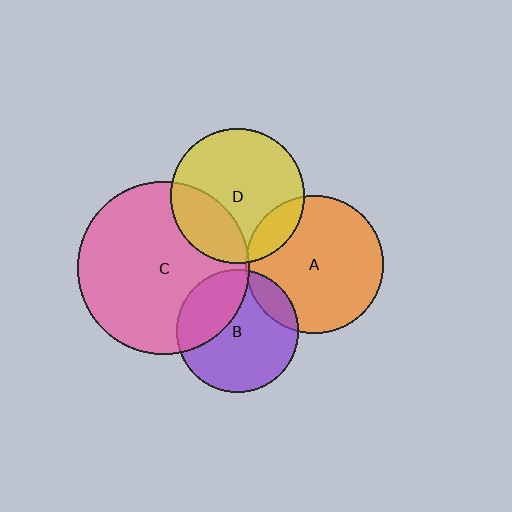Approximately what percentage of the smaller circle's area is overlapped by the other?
Approximately 30%.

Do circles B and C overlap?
Yes.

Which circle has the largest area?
Circle C (pink).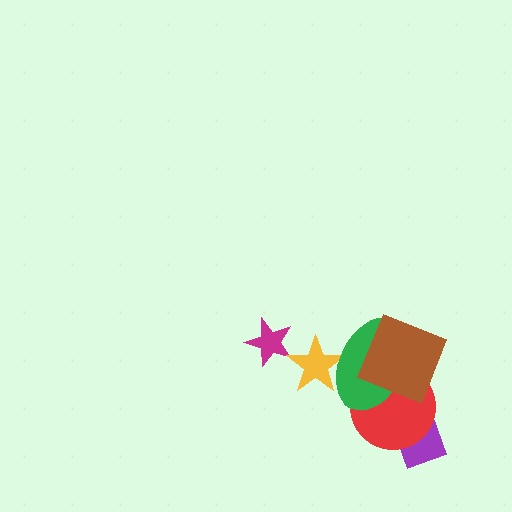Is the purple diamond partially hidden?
Yes, it is partially covered by another shape.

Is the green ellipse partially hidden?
Yes, it is partially covered by another shape.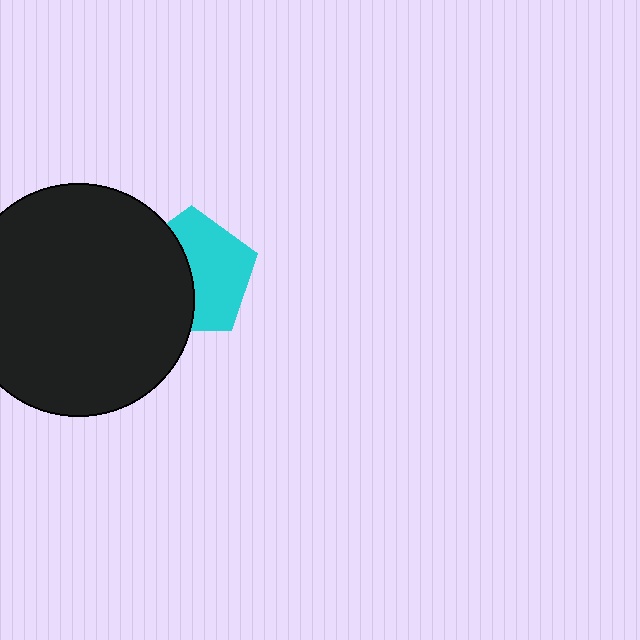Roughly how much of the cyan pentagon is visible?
About half of it is visible (roughly 55%).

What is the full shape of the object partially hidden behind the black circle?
The partially hidden object is a cyan pentagon.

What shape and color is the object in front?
The object in front is a black circle.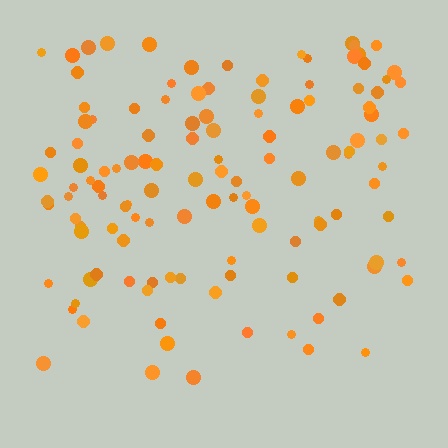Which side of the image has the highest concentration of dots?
The top.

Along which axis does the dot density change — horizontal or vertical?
Vertical.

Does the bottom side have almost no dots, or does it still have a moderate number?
Still a moderate number, just noticeably fewer than the top.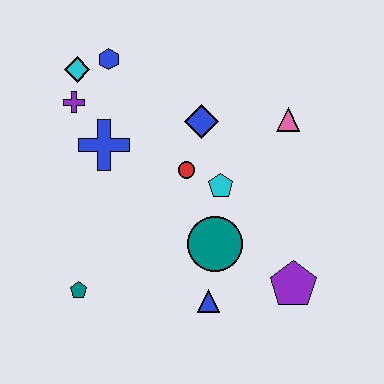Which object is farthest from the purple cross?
The purple pentagon is farthest from the purple cross.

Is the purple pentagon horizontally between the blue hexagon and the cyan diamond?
No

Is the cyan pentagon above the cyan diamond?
No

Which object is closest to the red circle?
The cyan pentagon is closest to the red circle.